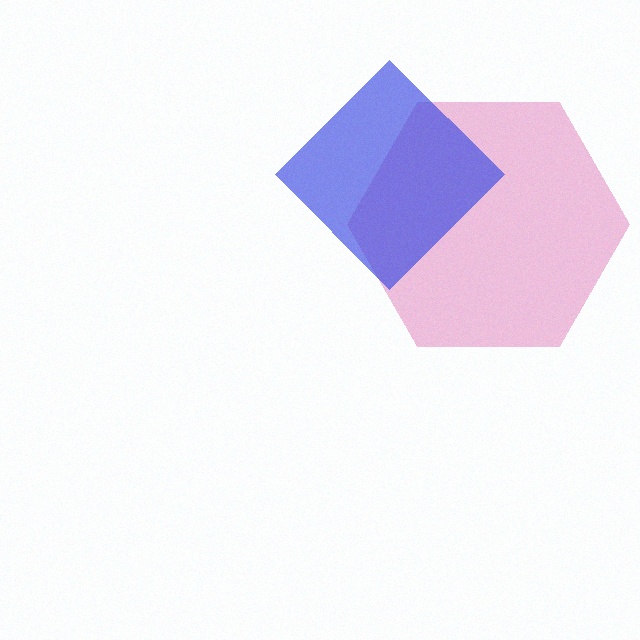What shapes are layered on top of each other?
The layered shapes are: a pink hexagon, a blue diamond.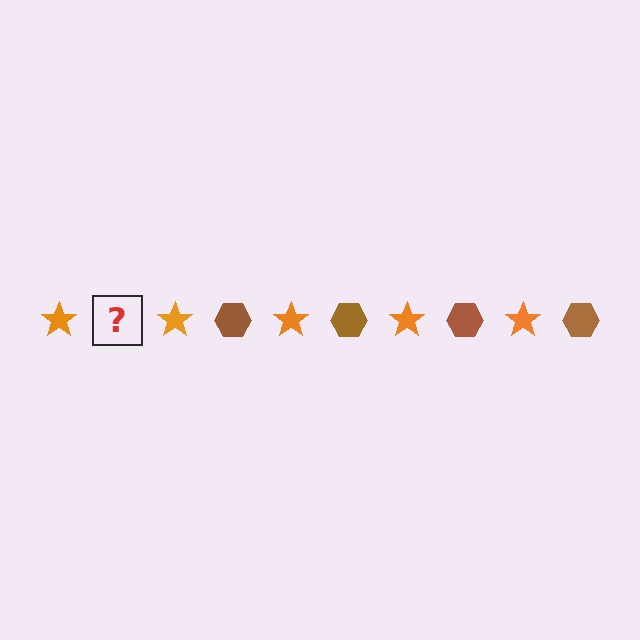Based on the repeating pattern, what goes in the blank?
The blank should be a brown hexagon.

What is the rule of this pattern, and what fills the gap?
The rule is that the pattern alternates between orange star and brown hexagon. The gap should be filled with a brown hexagon.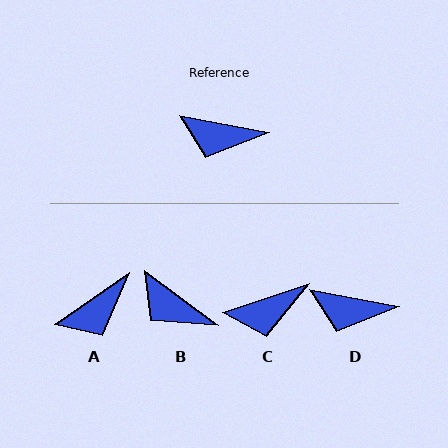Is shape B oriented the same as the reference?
No, it is off by about 26 degrees.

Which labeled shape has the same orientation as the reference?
D.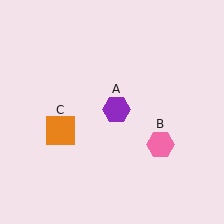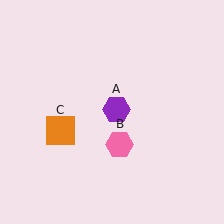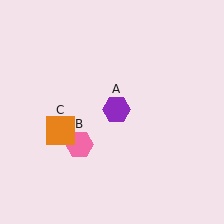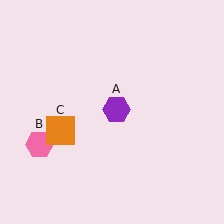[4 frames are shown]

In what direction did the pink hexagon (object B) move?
The pink hexagon (object B) moved left.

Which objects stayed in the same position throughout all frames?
Purple hexagon (object A) and orange square (object C) remained stationary.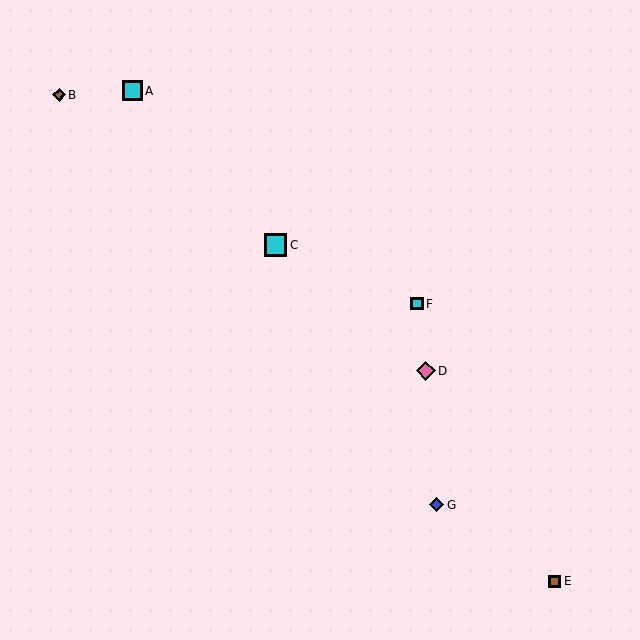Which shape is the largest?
The cyan square (labeled C) is the largest.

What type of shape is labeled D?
Shape D is a pink diamond.